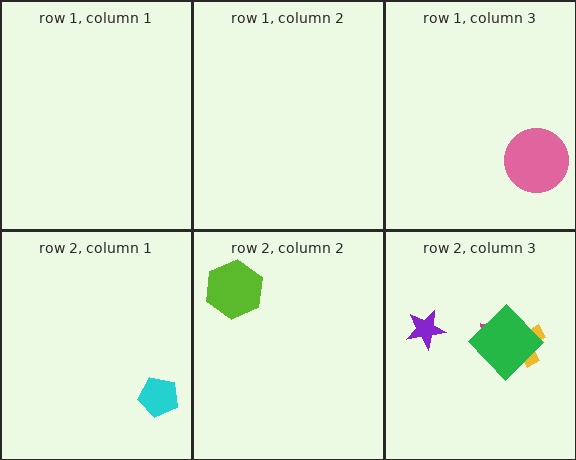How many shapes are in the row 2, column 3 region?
4.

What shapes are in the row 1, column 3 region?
The pink circle.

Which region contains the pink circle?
The row 1, column 3 region.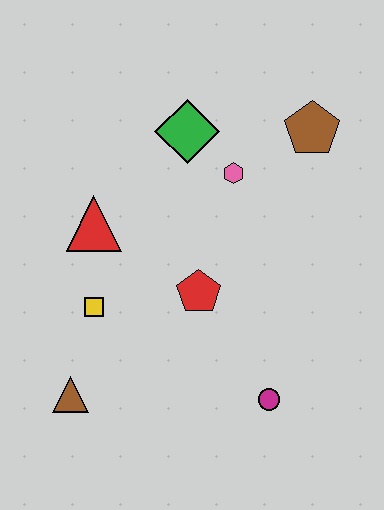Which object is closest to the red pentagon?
The yellow square is closest to the red pentagon.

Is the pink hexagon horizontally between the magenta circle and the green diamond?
Yes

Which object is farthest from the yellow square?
The brown pentagon is farthest from the yellow square.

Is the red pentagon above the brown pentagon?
No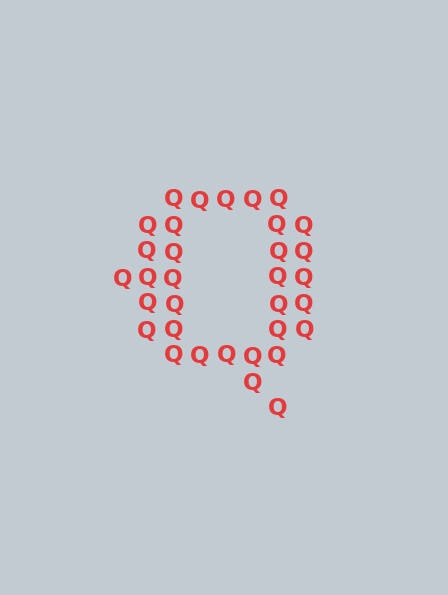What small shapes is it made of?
It is made of small letter Q's.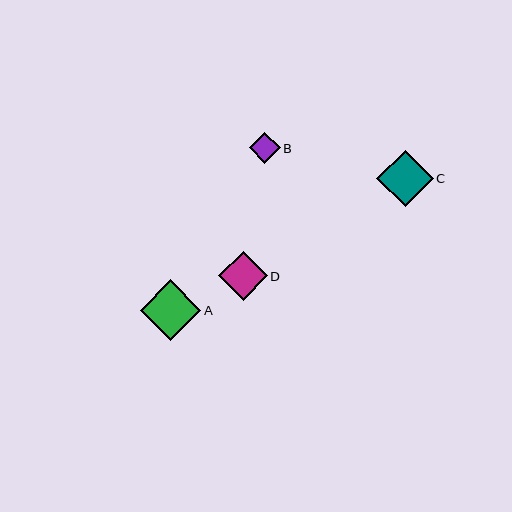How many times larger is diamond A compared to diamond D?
Diamond A is approximately 1.2 times the size of diamond D.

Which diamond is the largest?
Diamond A is the largest with a size of approximately 60 pixels.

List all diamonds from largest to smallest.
From largest to smallest: A, C, D, B.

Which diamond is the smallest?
Diamond B is the smallest with a size of approximately 31 pixels.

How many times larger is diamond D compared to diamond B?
Diamond D is approximately 1.5 times the size of diamond B.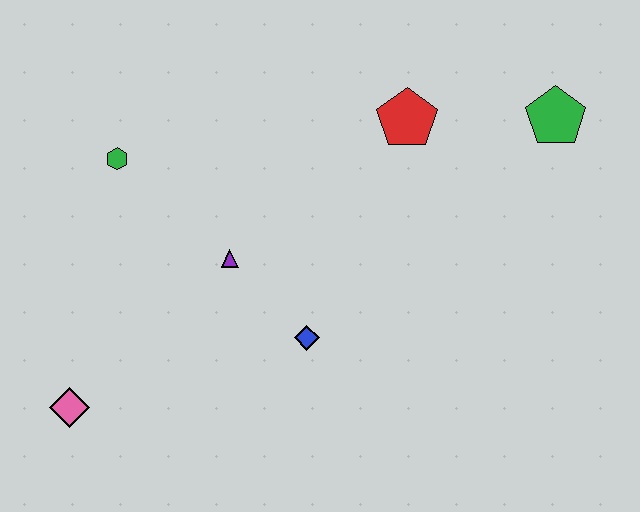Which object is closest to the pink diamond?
The purple triangle is closest to the pink diamond.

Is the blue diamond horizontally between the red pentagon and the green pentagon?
No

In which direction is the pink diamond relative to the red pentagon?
The pink diamond is to the left of the red pentagon.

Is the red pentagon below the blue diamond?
No